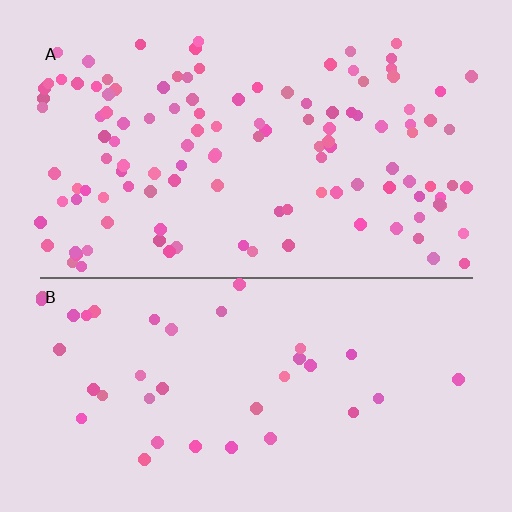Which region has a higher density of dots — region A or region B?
A (the top).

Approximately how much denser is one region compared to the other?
Approximately 3.2× — region A over region B.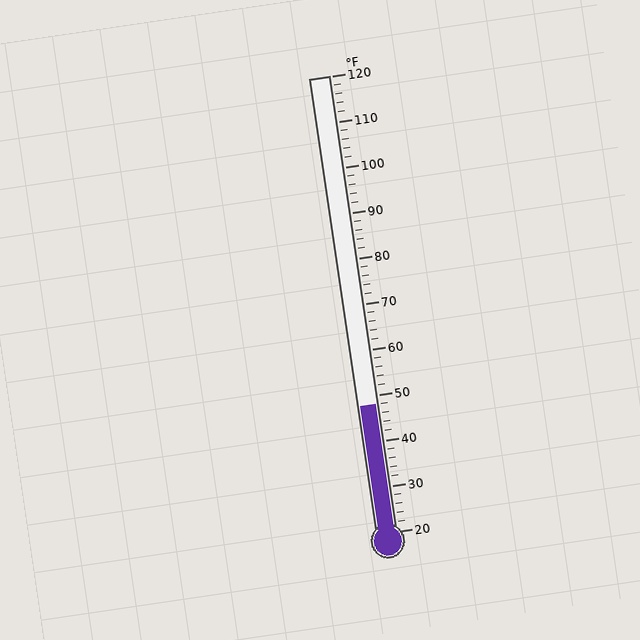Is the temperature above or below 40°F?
The temperature is above 40°F.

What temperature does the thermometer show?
The thermometer shows approximately 48°F.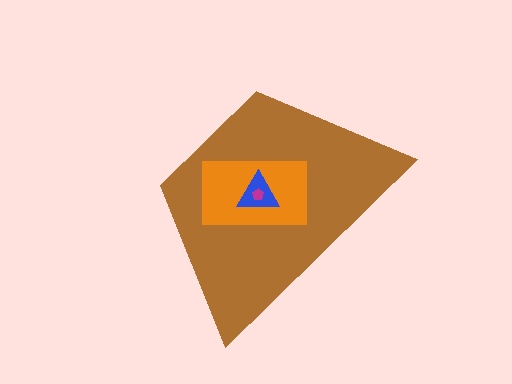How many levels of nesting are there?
4.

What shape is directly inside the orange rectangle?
The blue triangle.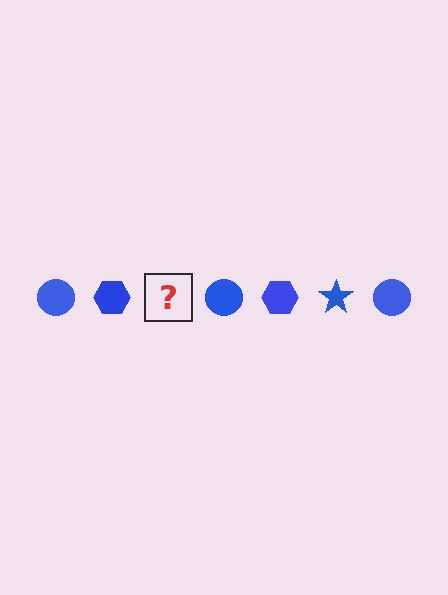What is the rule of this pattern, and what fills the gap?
The rule is that the pattern cycles through circle, hexagon, star shapes in blue. The gap should be filled with a blue star.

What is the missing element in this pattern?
The missing element is a blue star.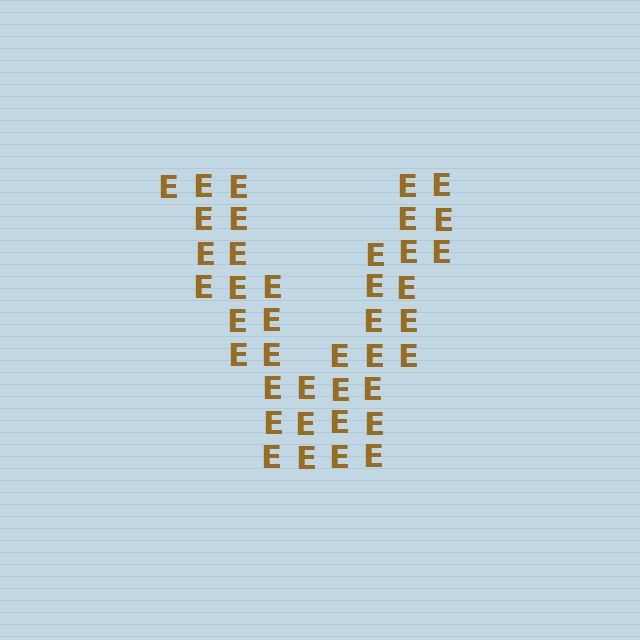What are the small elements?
The small elements are letter E's.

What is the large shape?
The large shape is the letter V.